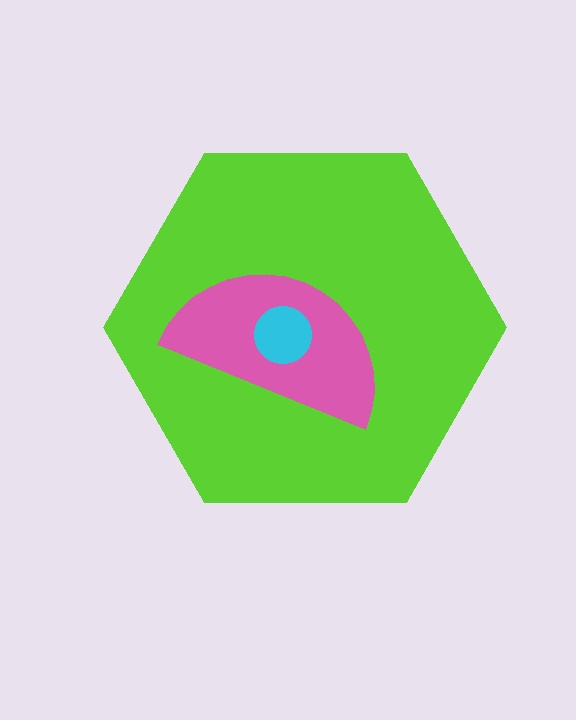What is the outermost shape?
The lime hexagon.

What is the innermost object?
The cyan circle.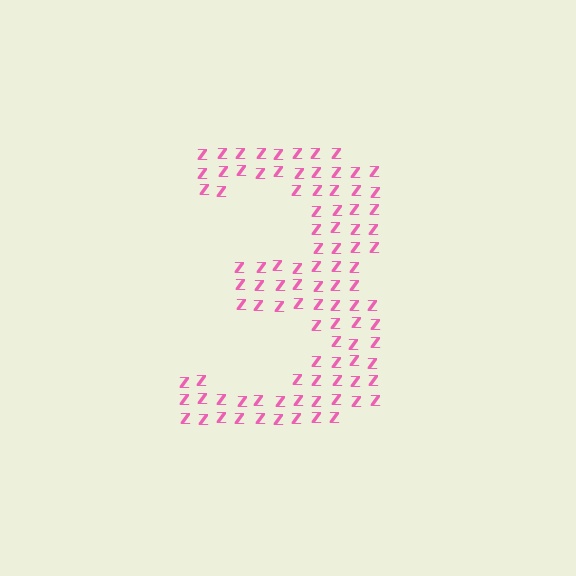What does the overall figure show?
The overall figure shows the digit 3.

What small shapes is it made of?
It is made of small letter Z's.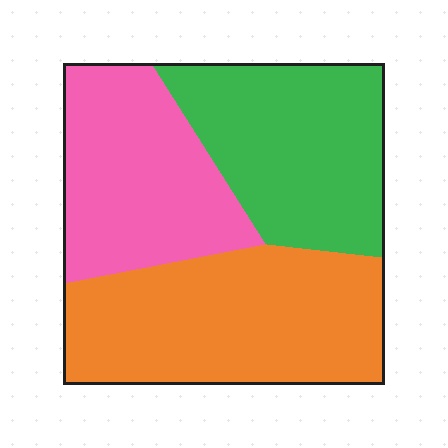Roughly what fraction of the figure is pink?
Pink covers about 30% of the figure.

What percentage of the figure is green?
Green covers around 30% of the figure.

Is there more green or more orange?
Orange.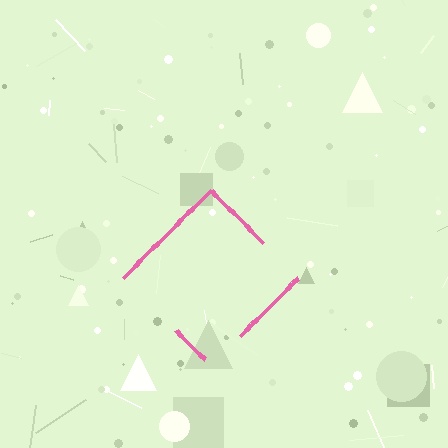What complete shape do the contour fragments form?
The contour fragments form a diamond.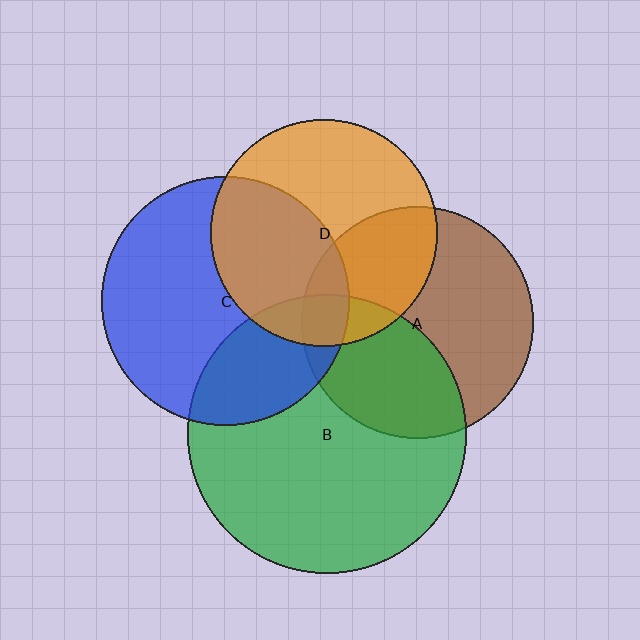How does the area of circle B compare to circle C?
Approximately 1.3 times.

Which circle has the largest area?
Circle B (green).